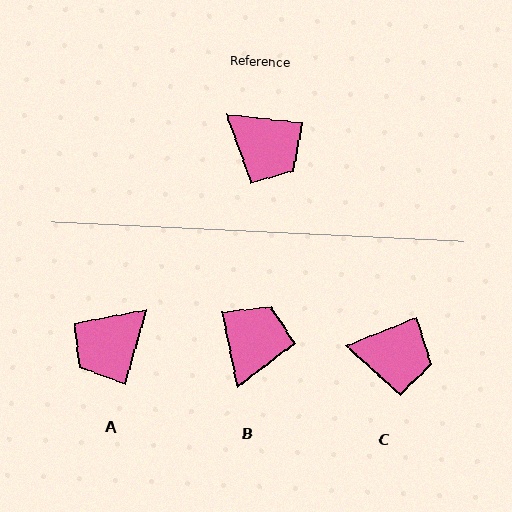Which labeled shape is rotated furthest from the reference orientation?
B, about 108 degrees away.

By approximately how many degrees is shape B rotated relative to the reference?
Approximately 108 degrees counter-clockwise.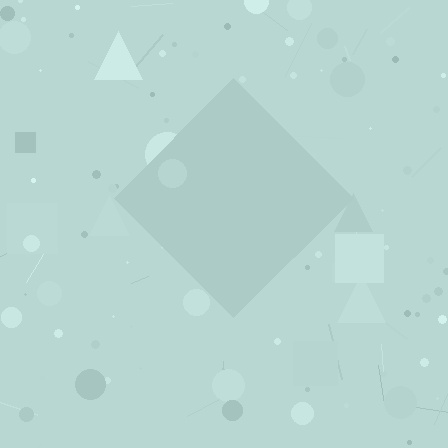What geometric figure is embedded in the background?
A diamond is embedded in the background.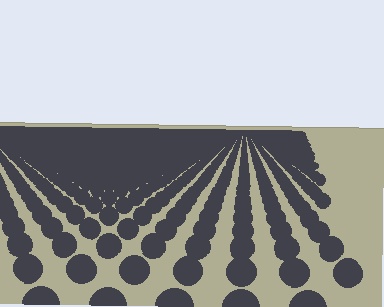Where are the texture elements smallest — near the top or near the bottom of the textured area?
Near the top.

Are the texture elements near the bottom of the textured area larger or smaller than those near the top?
Larger. Near the bottom, elements are closer to the viewer and appear at a bigger on-screen size.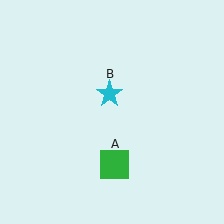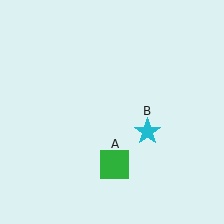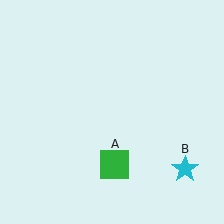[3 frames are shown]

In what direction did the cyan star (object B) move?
The cyan star (object B) moved down and to the right.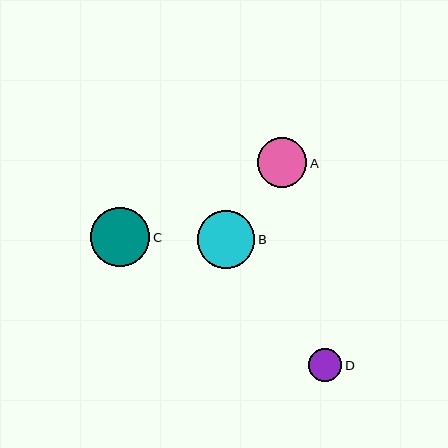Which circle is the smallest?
Circle D is the smallest with a size of approximately 33 pixels.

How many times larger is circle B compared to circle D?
Circle B is approximately 1.7 times the size of circle D.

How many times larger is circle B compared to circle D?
Circle B is approximately 1.7 times the size of circle D.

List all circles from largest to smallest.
From largest to smallest: C, B, A, D.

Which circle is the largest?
Circle C is the largest with a size of approximately 59 pixels.